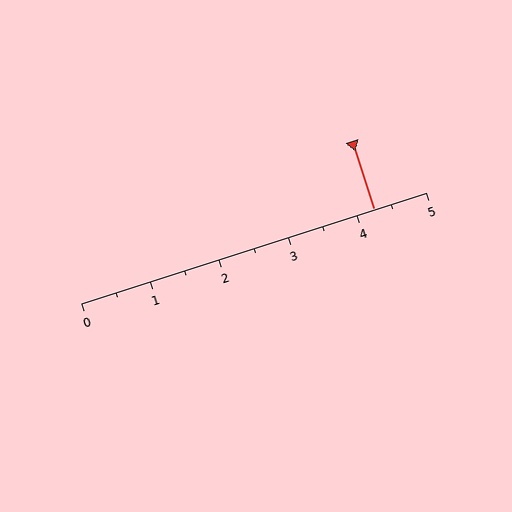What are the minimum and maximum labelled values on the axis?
The axis runs from 0 to 5.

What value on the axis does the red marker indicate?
The marker indicates approximately 4.2.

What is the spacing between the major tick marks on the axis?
The major ticks are spaced 1 apart.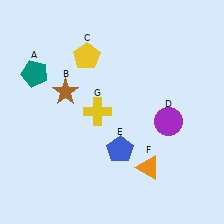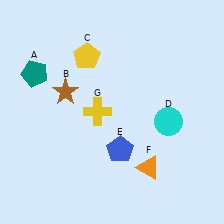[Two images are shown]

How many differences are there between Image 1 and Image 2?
There is 1 difference between the two images.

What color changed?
The circle (D) changed from purple in Image 1 to cyan in Image 2.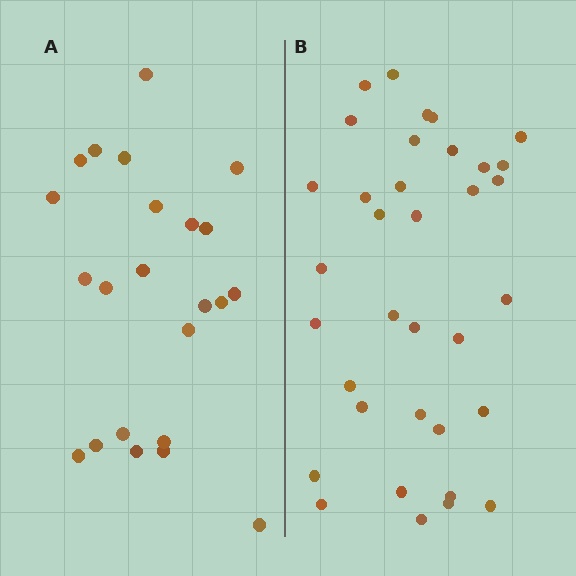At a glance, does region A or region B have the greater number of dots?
Region B (the right region) has more dots.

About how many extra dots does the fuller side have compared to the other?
Region B has roughly 12 or so more dots than region A.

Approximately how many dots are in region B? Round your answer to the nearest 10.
About 40 dots. (The exact count is 35, which rounds to 40.)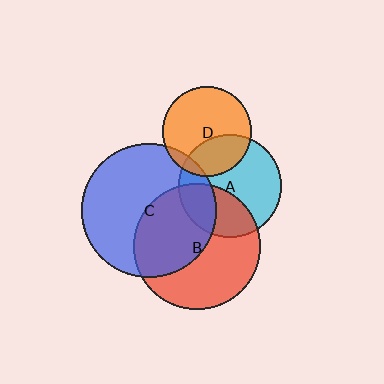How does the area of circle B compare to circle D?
Approximately 2.0 times.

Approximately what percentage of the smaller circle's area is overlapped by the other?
Approximately 35%.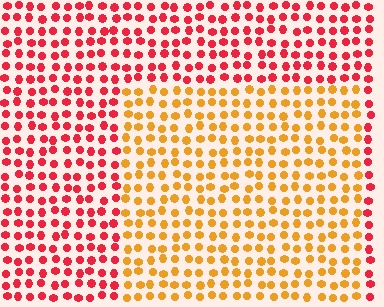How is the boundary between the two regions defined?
The boundary is defined purely by a slight shift in hue (about 45 degrees). Spacing, size, and orientation are identical on both sides.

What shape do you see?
I see a rectangle.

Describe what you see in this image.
The image is filled with small red elements in a uniform arrangement. A rectangle-shaped region is visible where the elements are tinted to a slightly different hue, forming a subtle color boundary.